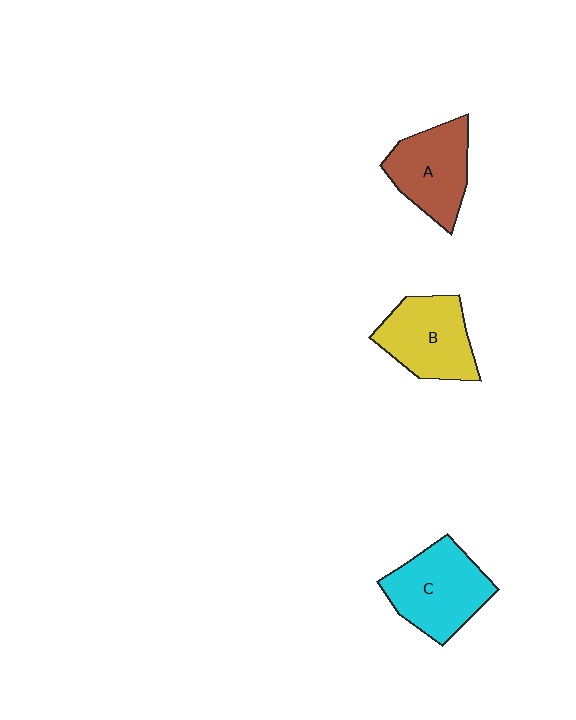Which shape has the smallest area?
Shape A (brown).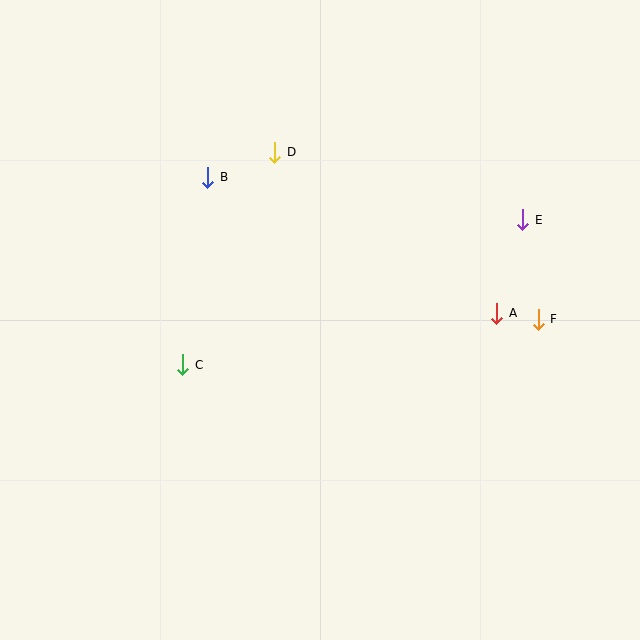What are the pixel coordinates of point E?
Point E is at (523, 220).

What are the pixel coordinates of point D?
Point D is at (275, 152).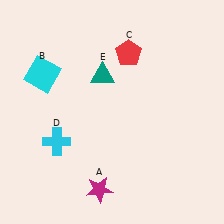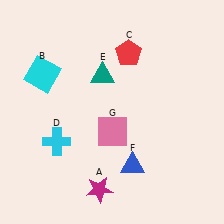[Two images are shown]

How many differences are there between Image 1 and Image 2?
There are 2 differences between the two images.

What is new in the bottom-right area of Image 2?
A blue triangle (F) was added in the bottom-right area of Image 2.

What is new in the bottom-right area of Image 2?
A pink square (G) was added in the bottom-right area of Image 2.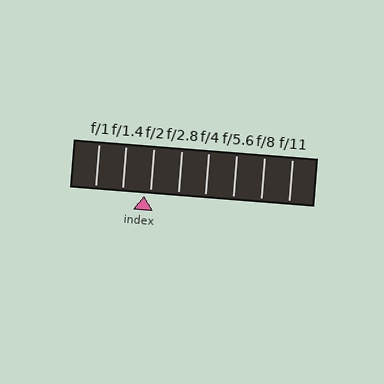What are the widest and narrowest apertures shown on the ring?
The widest aperture shown is f/1 and the narrowest is f/11.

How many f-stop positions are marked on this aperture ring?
There are 8 f-stop positions marked.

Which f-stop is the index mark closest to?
The index mark is closest to f/2.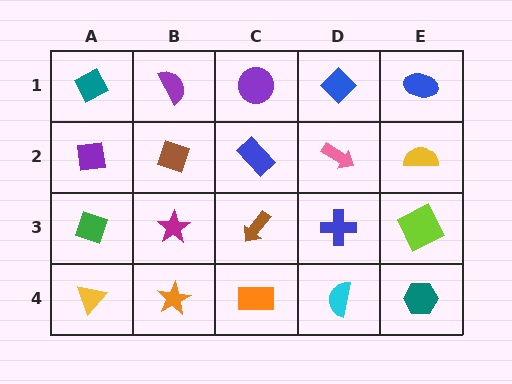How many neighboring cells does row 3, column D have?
4.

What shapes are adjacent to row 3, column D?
A pink arrow (row 2, column D), a cyan semicircle (row 4, column D), a brown arrow (row 3, column C), a lime square (row 3, column E).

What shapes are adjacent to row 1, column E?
A yellow semicircle (row 2, column E), a blue diamond (row 1, column D).